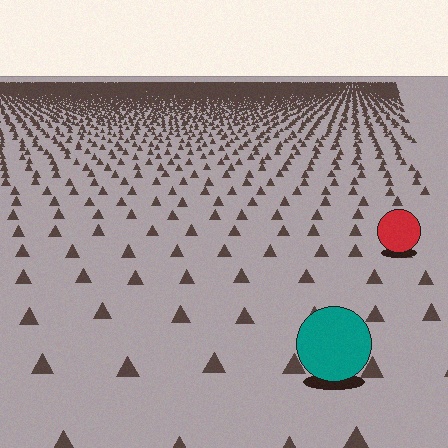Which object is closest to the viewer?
The teal circle is closest. The texture marks near it are larger and more spread out.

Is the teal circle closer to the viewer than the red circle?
Yes. The teal circle is closer — you can tell from the texture gradient: the ground texture is coarser near it.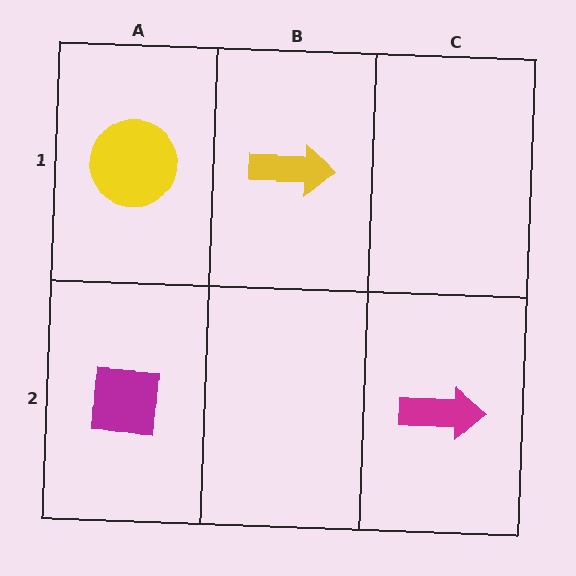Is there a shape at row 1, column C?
No, that cell is empty.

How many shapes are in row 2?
2 shapes.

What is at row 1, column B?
A yellow arrow.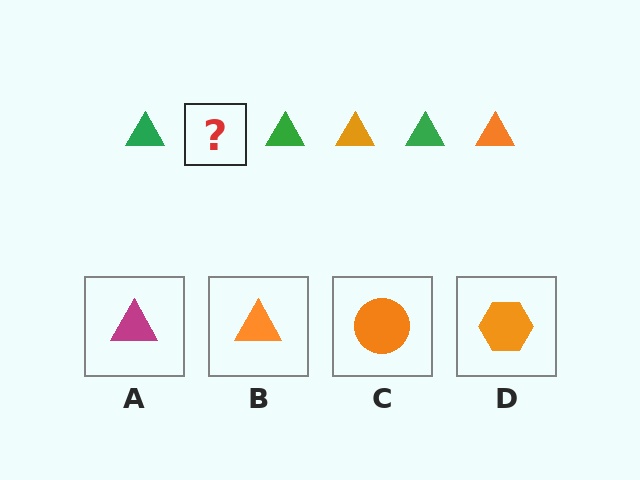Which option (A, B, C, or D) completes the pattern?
B.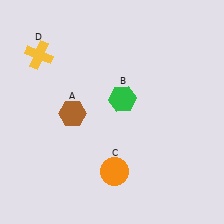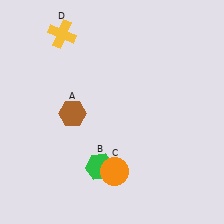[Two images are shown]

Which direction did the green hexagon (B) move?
The green hexagon (B) moved down.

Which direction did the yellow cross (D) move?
The yellow cross (D) moved right.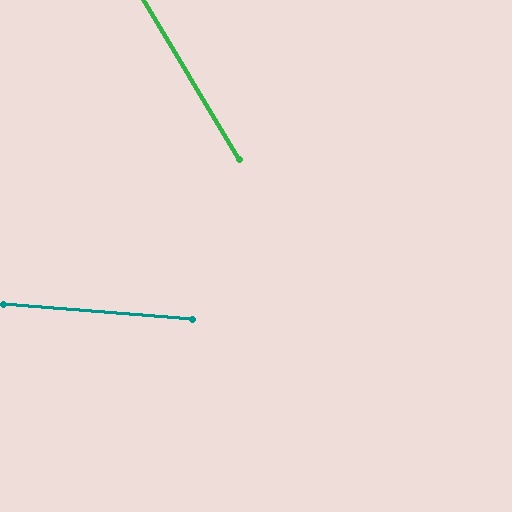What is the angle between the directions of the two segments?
Approximately 55 degrees.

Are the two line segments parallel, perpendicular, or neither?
Neither parallel nor perpendicular — they differ by about 55°.